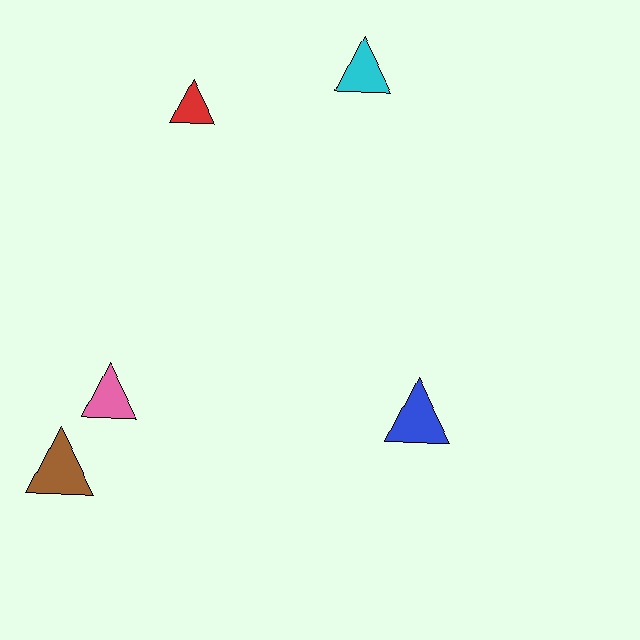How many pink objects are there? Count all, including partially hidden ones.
There is 1 pink object.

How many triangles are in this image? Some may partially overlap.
There are 5 triangles.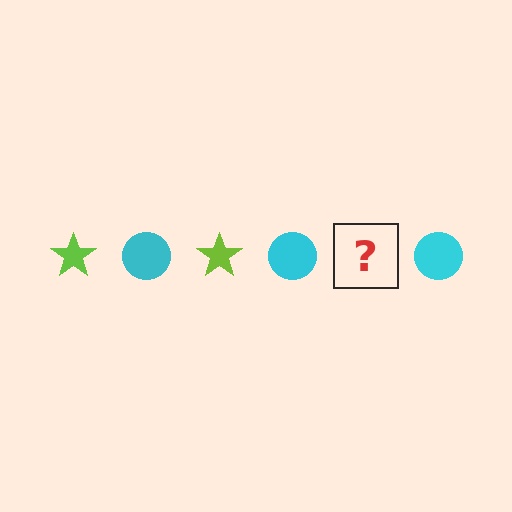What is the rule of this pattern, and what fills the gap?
The rule is that the pattern alternates between lime star and cyan circle. The gap should be filled with a lime star.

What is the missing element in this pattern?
The missing element is a lime star.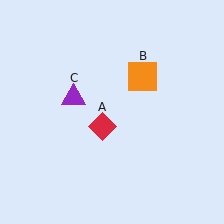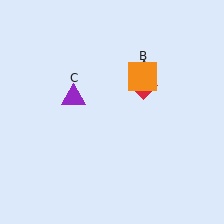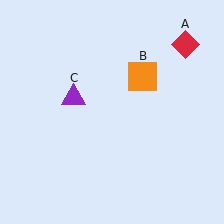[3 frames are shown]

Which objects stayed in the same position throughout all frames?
Orange square (object B) and purple triangle (object C) remained stationary.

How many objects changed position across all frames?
1 object changed position: red diamond (object A).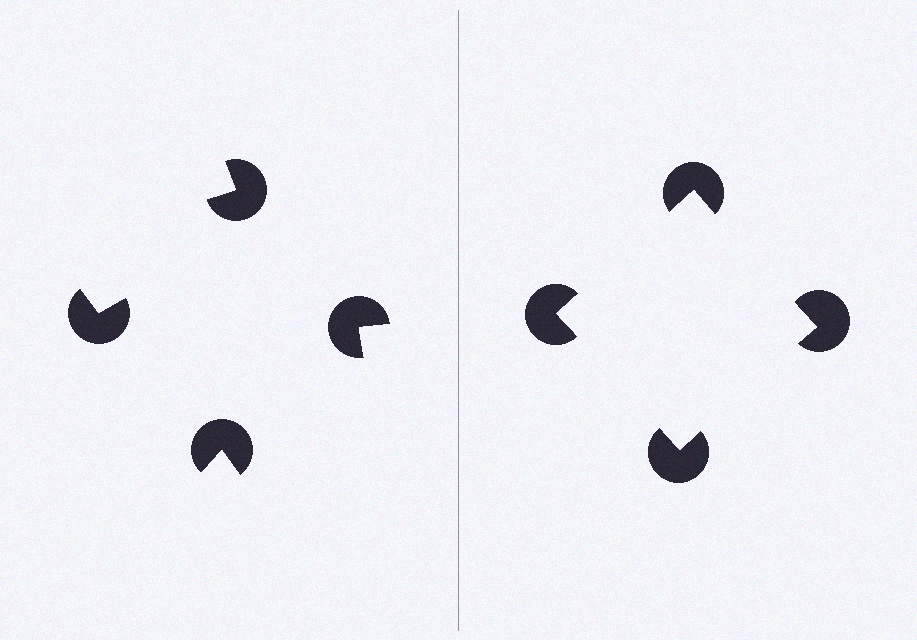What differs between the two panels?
The pac-man discs are positioned identically on both sides; only the wedge orientations differ. On the right they align to a square; on the left they are misaligned.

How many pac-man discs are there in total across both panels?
8 — 4 on each side.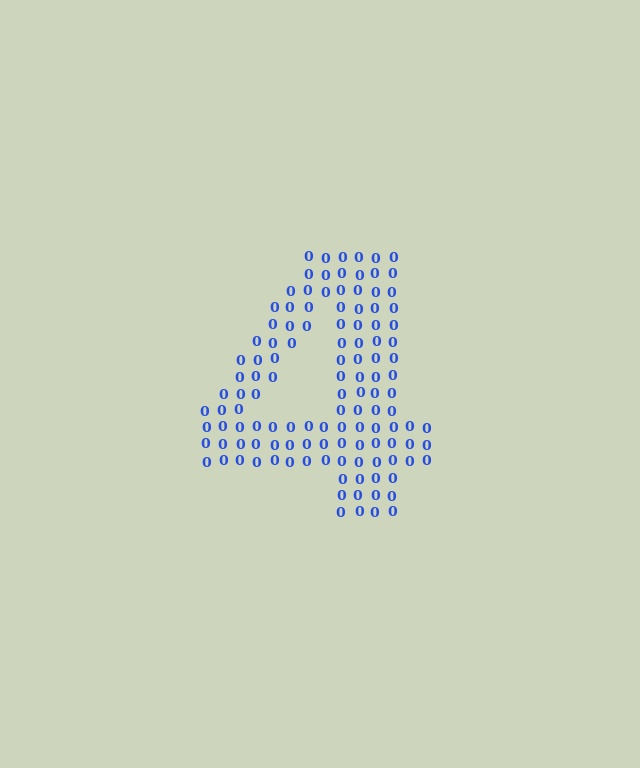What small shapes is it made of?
It is made of small digit 0's.